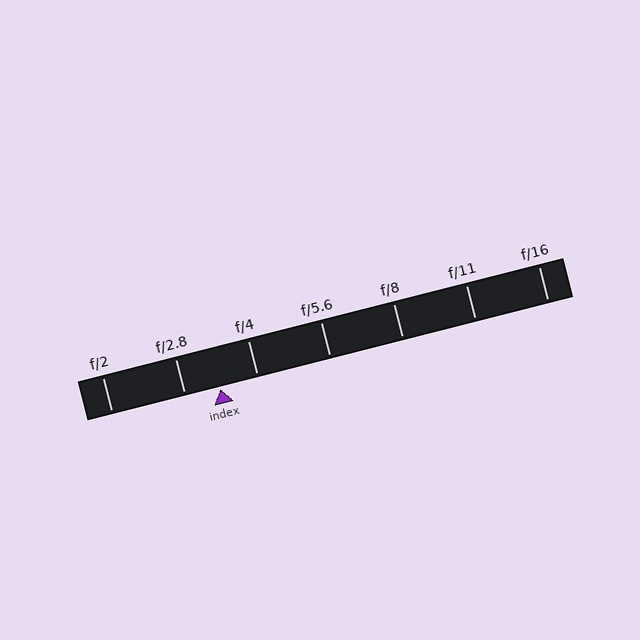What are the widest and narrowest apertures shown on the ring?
The widest aperture shown is f/2 and the narrowest is f/16.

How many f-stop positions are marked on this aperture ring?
There are 7 f-stop positions marked.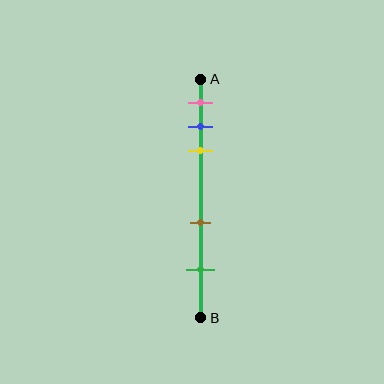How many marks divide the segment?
There are 5 marks dividing the segment.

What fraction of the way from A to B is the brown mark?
The brown mark is approximately 60% (0.6) of the way from A to B.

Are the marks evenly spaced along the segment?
No, the marks are not evenly spaced.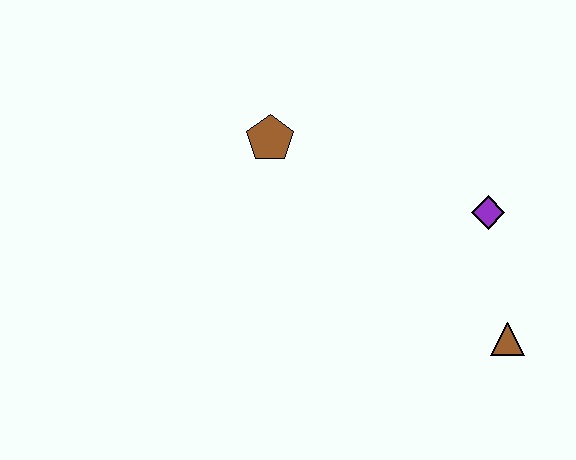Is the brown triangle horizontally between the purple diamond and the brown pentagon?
No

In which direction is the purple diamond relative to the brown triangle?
The purple diamond is above the brown triangle.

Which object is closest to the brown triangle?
The purple diamond is closest to the brown triangle.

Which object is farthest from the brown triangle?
The brown pentagon is farthest from the brown triangle.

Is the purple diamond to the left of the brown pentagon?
No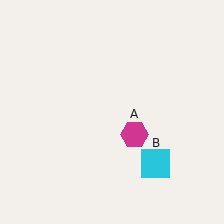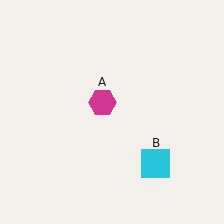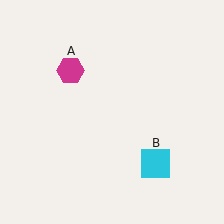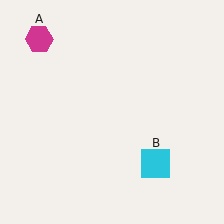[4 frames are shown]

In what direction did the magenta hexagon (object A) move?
The magenta hexagon (object A) moved up and to the left.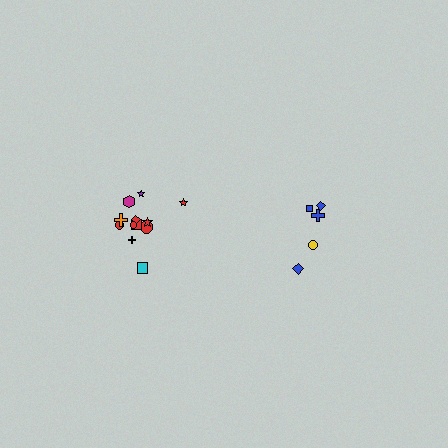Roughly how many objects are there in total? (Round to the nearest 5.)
Roughly 15 objects in total.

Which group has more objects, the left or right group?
The left group.